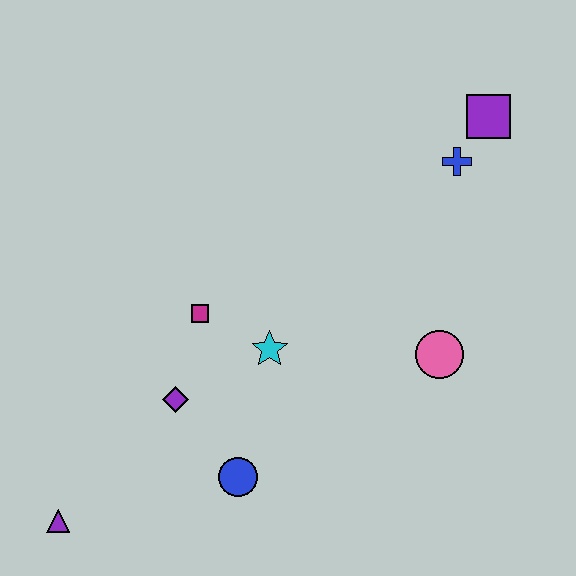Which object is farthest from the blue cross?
The purple triangle is farthest from the blue cross.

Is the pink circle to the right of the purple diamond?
Yes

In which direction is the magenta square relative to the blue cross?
The magenta square is to the left of the blue cross.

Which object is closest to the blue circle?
The purple diamond is closest to the blue circle.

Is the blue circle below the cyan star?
Yes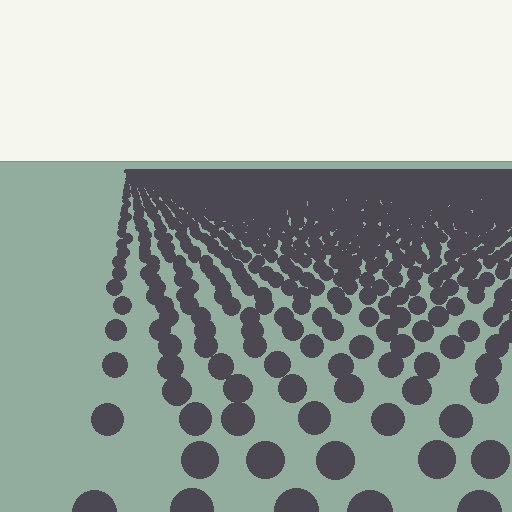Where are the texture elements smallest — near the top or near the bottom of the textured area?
Near the top.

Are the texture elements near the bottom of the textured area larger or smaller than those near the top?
Larger. Near the bottom, elements are closer to the viewer and appear at a bigger on-screen size.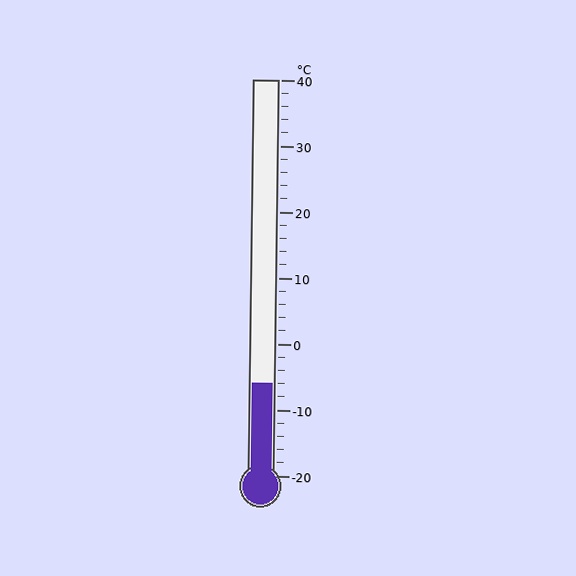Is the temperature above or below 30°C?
The temperature is below 30°C.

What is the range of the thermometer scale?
The thermometer scale ranges from -20°C to 40°C.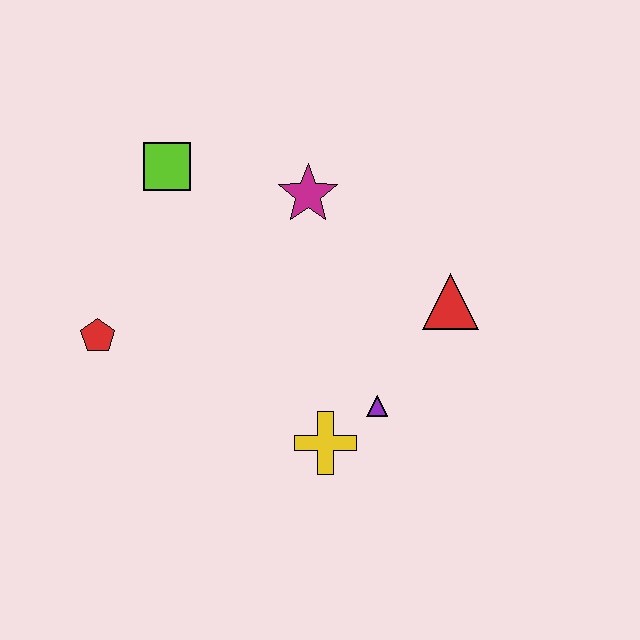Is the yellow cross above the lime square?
No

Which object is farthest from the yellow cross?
The lime square is farthest from the yellow cross.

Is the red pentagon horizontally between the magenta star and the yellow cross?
No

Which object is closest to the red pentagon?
The lime square is closest to the red pentagon.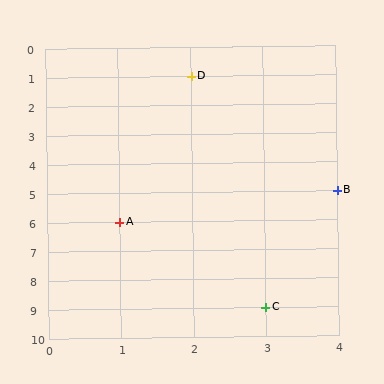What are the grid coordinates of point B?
Point B is at grid coordinates (4, 5).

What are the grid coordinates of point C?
Point C is at grid coordinates (3, 9).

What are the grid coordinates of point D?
Point D is at grid coordinates (2, 1).